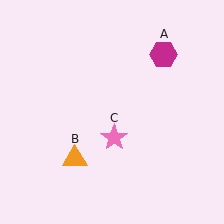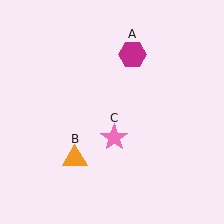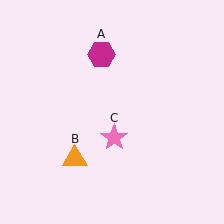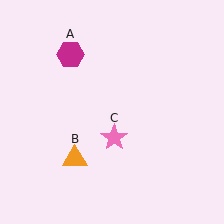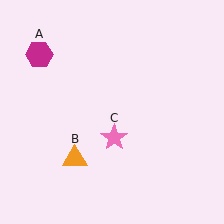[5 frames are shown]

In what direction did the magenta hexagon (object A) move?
The magenta hexagon (object A) moved left.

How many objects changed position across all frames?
1 object changed position: magenta hexagon (object A).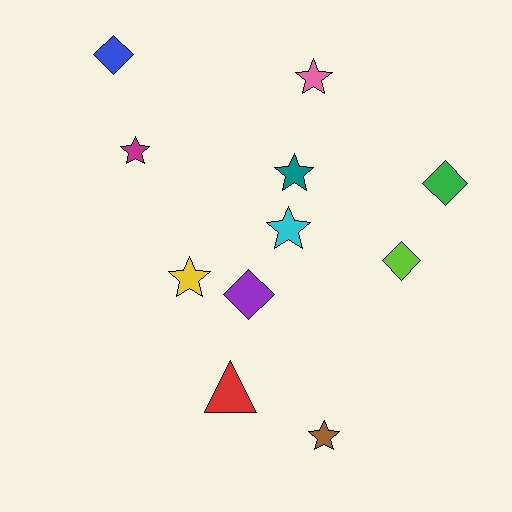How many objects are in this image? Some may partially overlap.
There are 11 objects.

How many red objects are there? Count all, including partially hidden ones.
There is 1 red object.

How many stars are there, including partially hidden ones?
There are 6 stars.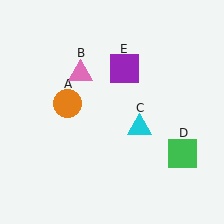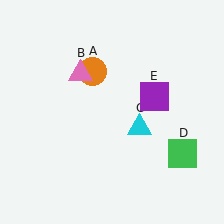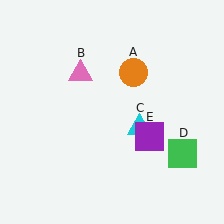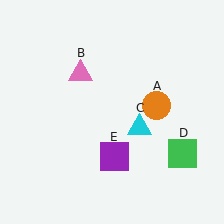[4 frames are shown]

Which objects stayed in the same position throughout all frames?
Pink triangle (object B) and cyan triangle (object C) and green square (object D) remained stationary.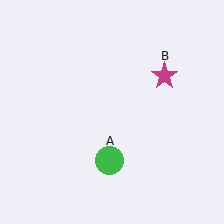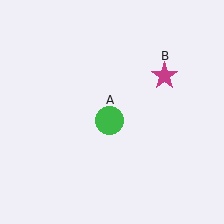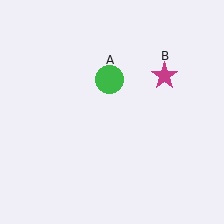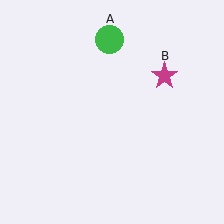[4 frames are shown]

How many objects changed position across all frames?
1 object changed position: green circle (object A).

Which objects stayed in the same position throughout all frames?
Magenta star (object B) remained stationary.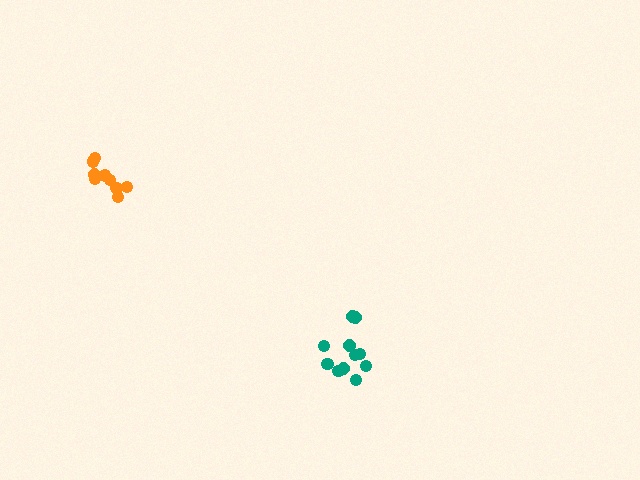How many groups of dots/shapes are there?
There are 2 groups.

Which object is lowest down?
The teal cluster is bottommost.